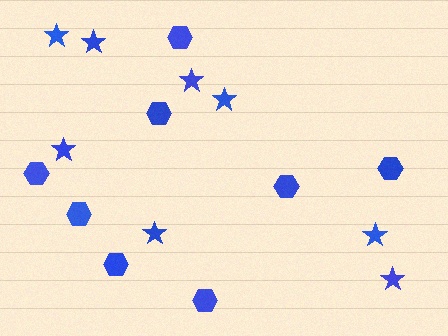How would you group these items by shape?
There are 2 groups: one group of stars (8) and one group of hexagons (8).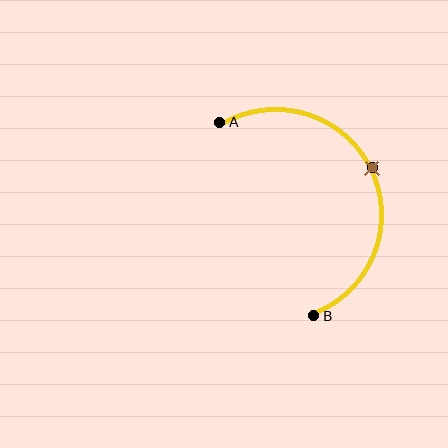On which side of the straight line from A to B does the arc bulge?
The arc bulges to the right of the straight line connecting A and B.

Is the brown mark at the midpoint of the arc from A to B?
Yes. The brown mark lies on the arc at equal arc-length from both A and B — it is the arc midpoint.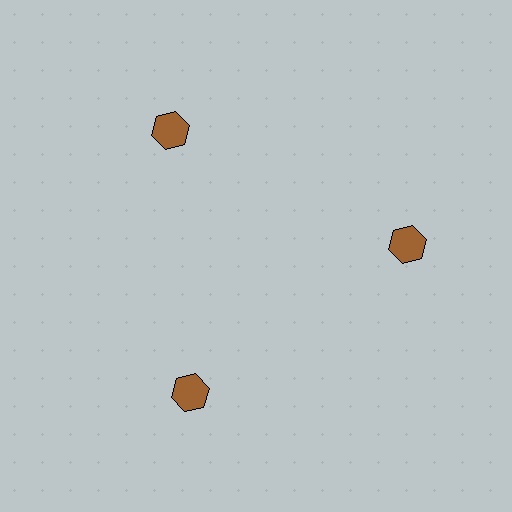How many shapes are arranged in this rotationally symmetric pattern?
There are 3 shapes, arranged in 3 groups of 1.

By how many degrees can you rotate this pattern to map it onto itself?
The pattern maps onto itself every 120 degrees of rotation.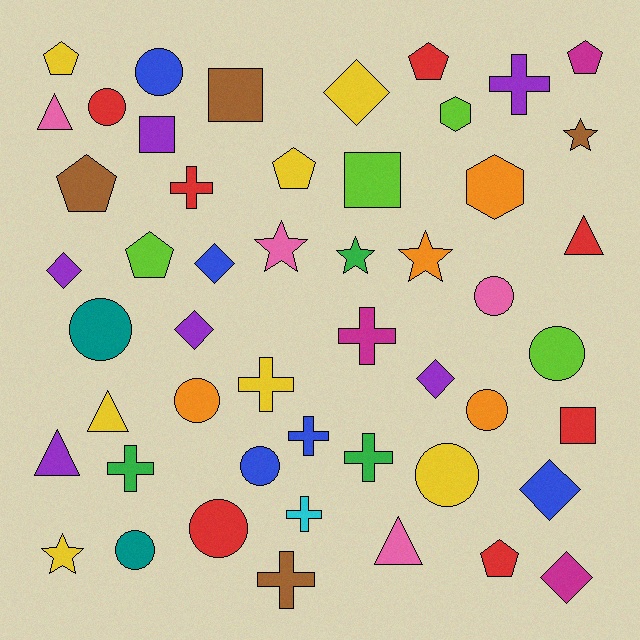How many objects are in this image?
There are 50 objects.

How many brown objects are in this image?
There are 4 brown objects.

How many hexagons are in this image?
There are 2 hexagons.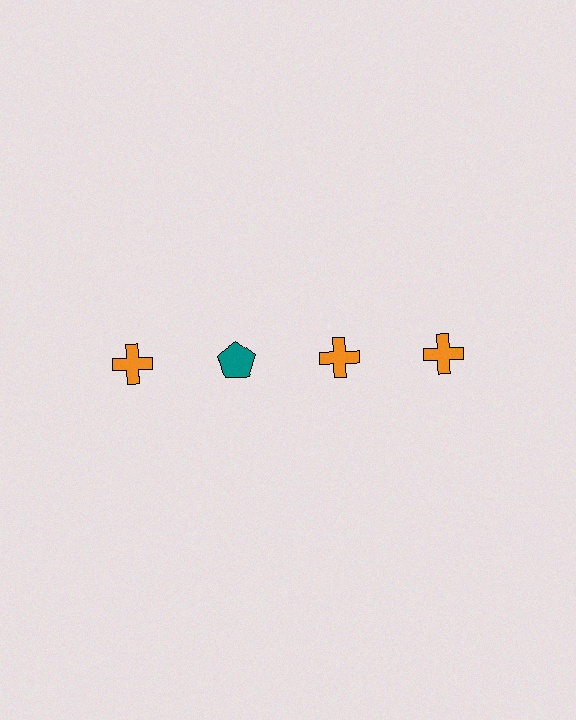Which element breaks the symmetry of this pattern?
The teal pentagon in the top row, second from left column breaks the symmetry. All other shapes are orange crosses.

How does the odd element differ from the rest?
It differs in both color (teal instead of orange) and shape (pentagon instead of cross).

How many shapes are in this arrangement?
There are 4 shapes arranged in a grid pattern.